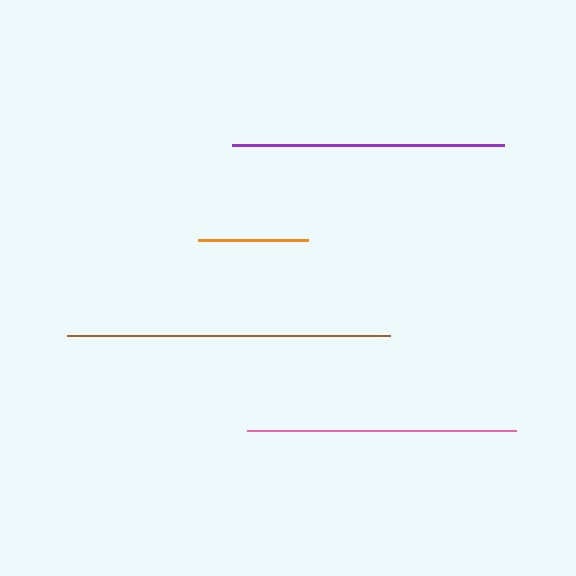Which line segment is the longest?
The brown line is the longest at approximately 323 pixels.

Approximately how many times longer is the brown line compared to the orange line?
The brown line is approximately 2.9 times the length of the orange line.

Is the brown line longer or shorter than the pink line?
The brown line is longer than the pink line.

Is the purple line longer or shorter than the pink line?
The purple line is longer than the pink line.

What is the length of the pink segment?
The pink segment is approximately 269 pixels long.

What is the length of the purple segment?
The purple segment is approximately 273 pixels long.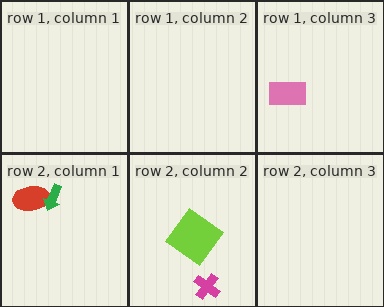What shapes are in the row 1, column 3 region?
The pink rectangle.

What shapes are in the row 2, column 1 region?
The red ellipse, the green arrow.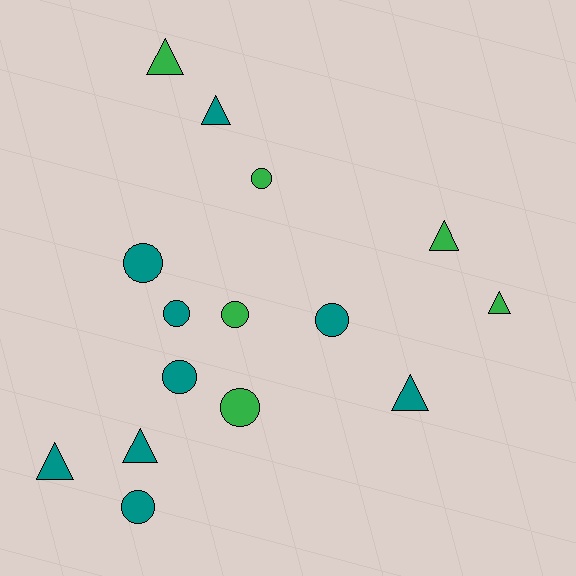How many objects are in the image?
There are 15 objects.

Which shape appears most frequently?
Circle, with 8 objects.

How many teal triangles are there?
There are 4 teal triangles.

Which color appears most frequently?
Teal, with 9 objects.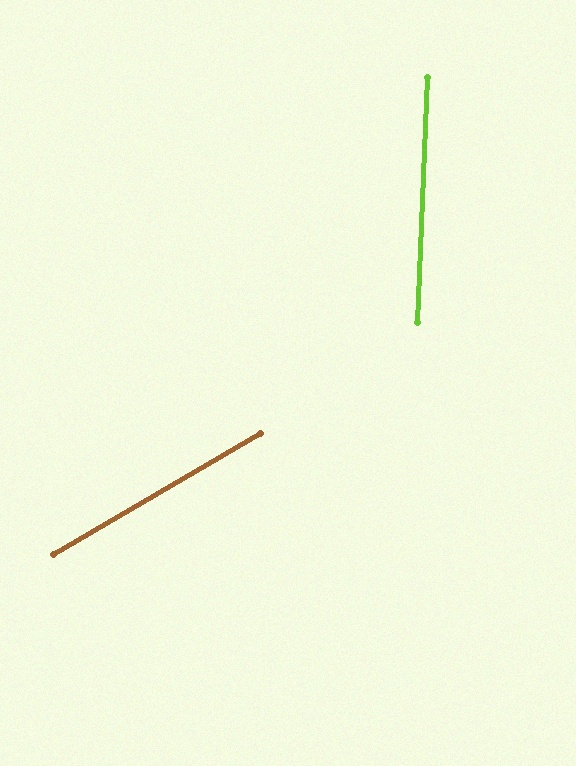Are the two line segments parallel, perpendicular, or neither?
Neither parallel nor perpendicular — they differ by about 57°.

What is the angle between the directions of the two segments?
Approximately 57 degrees.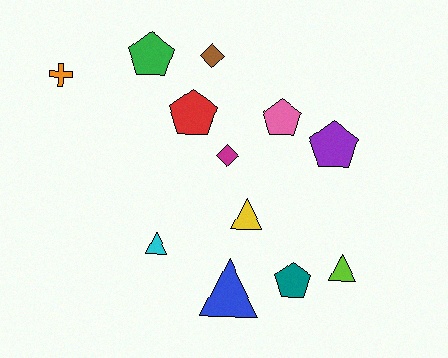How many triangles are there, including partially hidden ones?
There are 4 triangles.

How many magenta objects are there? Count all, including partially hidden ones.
There is 1 magenta object.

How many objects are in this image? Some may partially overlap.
There are 12 objects.